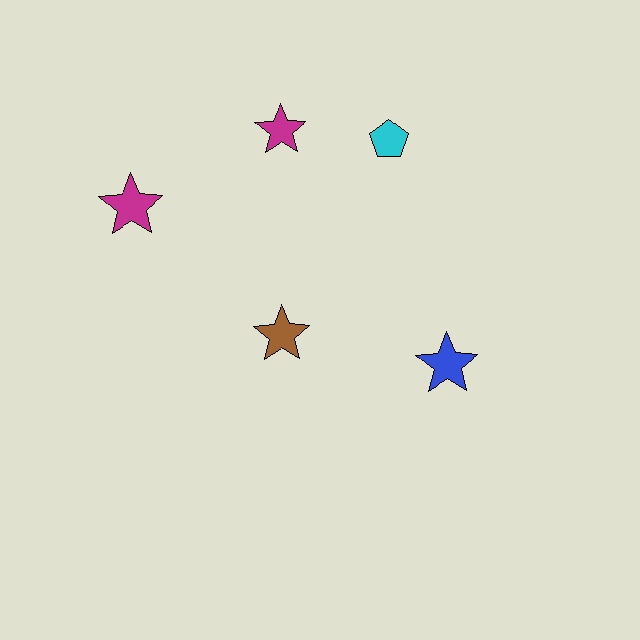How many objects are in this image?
There are 5 objects.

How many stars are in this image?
There are 4 stars.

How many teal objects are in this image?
There are no teal objects.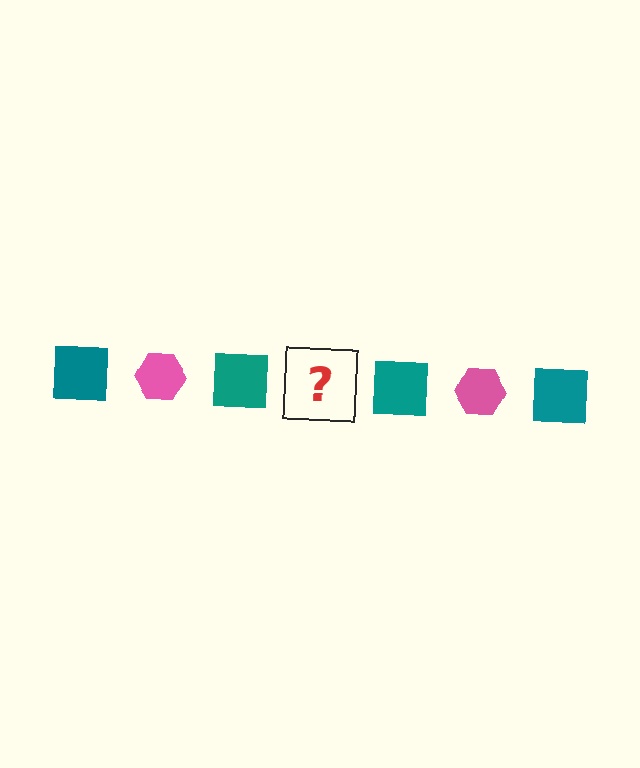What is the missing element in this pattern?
The missing element is a pink hexagon.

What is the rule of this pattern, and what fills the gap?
The rule is that the pattern alternates between teal square and pink hexagon. The gap should be filled with a pink hexagon.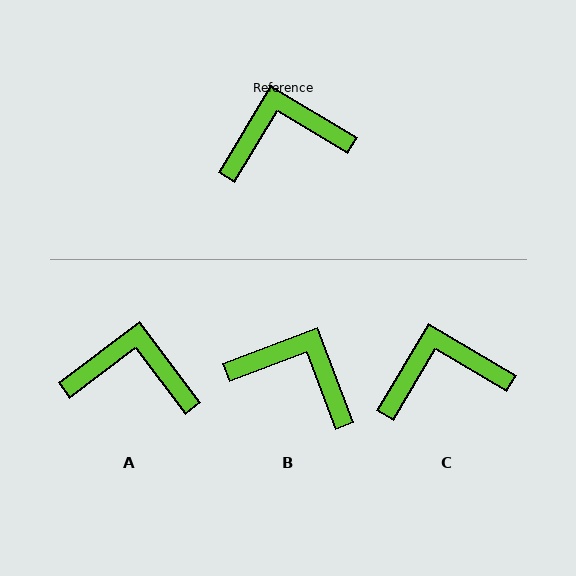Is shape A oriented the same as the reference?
No, it is off by about 22 degrees.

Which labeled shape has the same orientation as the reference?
C.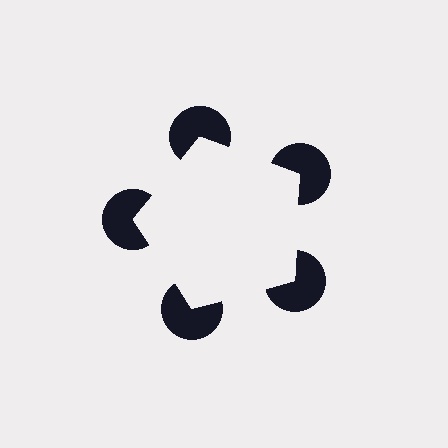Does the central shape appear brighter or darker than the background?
It typically appears slightly brighter than the background, even though no actual brightness change is drawn.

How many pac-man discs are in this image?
There are 5 — one at each vertex of the illusory pentagon.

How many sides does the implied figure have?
5 sides.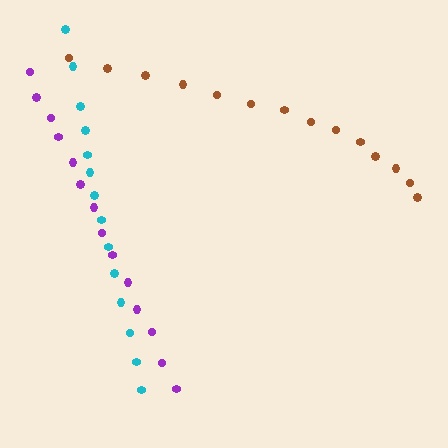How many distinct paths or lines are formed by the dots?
There are 3 distinct paths.